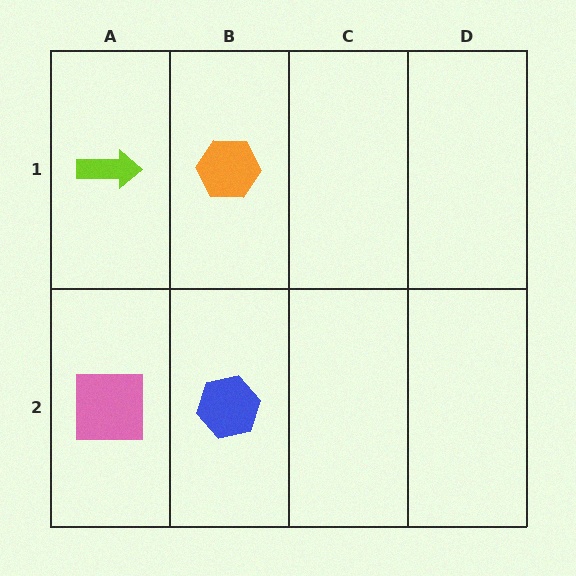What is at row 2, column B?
A blue hexagon.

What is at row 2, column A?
A pink square.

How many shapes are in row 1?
2 shapes.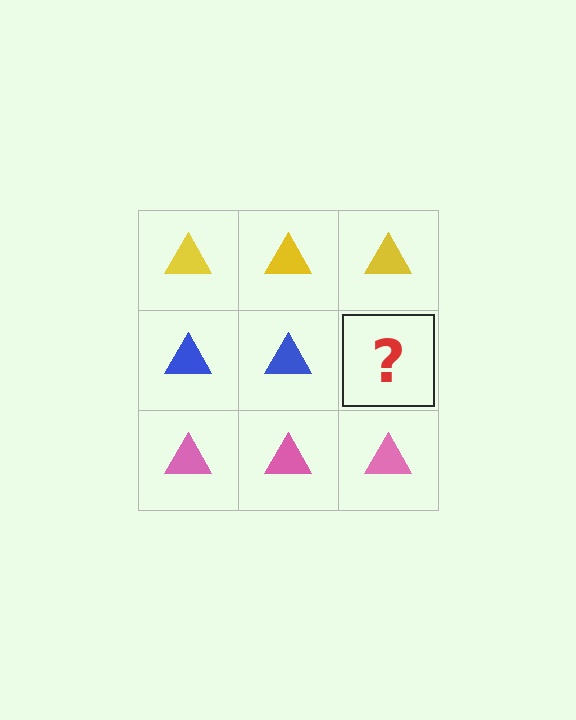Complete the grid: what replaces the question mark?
The question mark should be replaced with a blue triangle.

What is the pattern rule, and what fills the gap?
The rule is that each row has a consistent color. The gap should be filled with a blue triangle.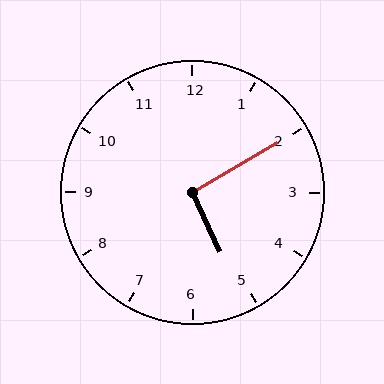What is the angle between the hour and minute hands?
Approximately 95 degrees.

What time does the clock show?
5:10.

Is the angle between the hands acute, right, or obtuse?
It is right.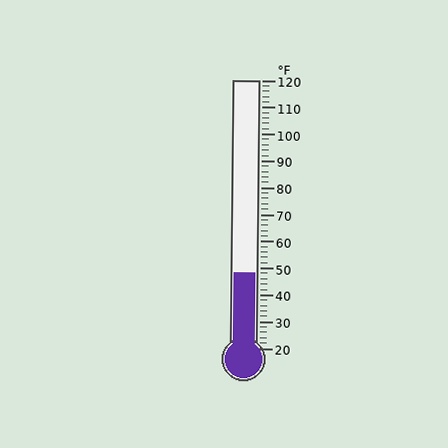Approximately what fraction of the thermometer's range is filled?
The thermometer is filled to approximately 30% of its range.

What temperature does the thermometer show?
The thermometer shows approximately 48°F.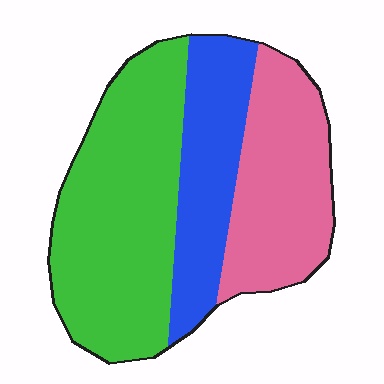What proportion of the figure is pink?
Pink takes up about one third (1/3) of the figure.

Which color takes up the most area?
Green, at roughly 45%.